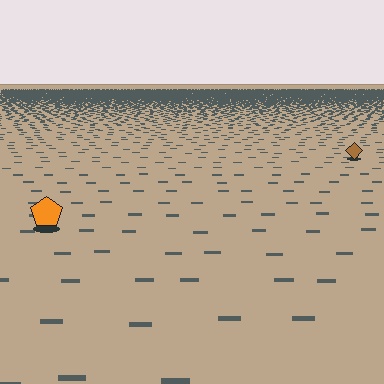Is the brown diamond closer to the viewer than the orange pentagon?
No. The orange pentagon is closer — you can tell from the texture gradient: the ground texture is coarser near it.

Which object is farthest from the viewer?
The brown diamond is farthest from the viewer. It appears smaller and the ground texture around it is denser.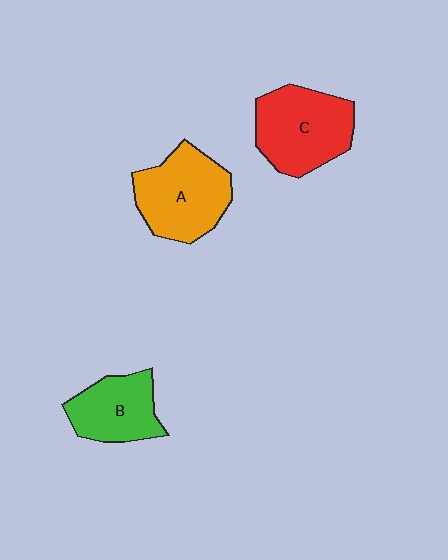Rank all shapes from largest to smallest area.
From largest to smallest: C (red), A (orange), B (green).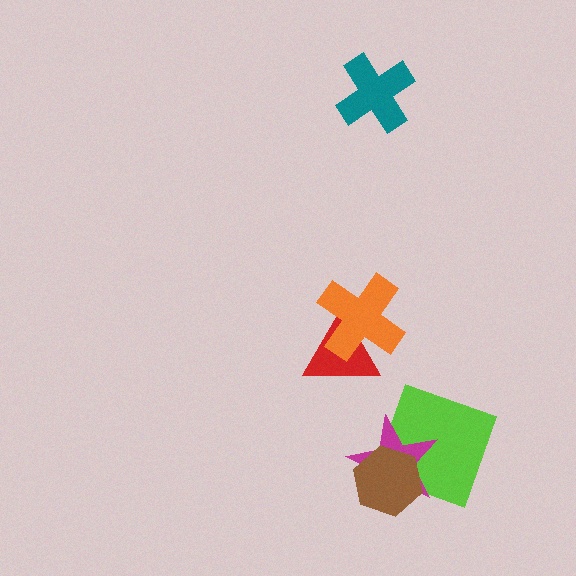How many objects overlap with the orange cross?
1 object overlaps with the orange cross.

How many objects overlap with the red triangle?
1 object overlaps with the red triangle.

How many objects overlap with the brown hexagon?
2 objects overlap with the brown hexagon.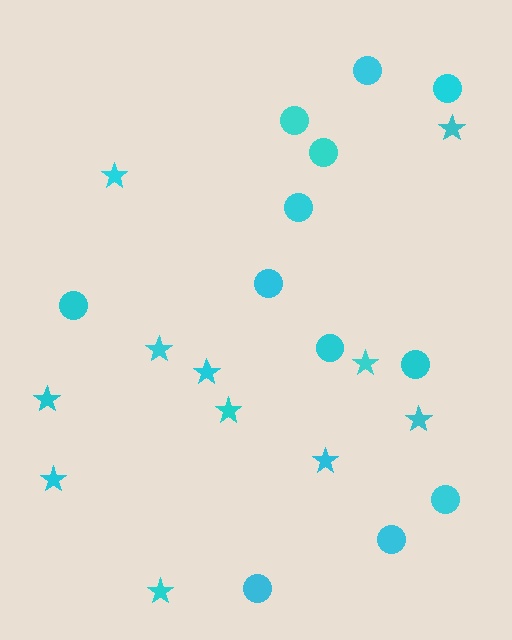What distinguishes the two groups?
There are 2 groups: one group of circles (12) and one group of stars (11).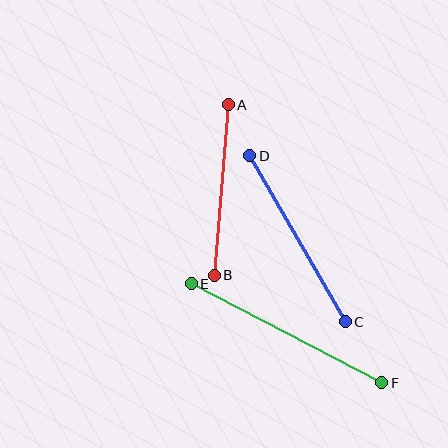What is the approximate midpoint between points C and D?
The midpoint is at approximately (297, 239) pixels.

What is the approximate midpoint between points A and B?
The midpoint is at approximately (221, 190) pixels.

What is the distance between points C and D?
The distance is approximately 192 pixels.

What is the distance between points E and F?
The distance is approximately 215 pixels.